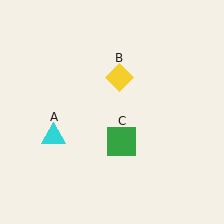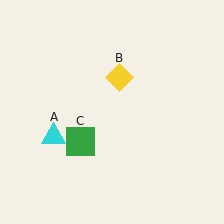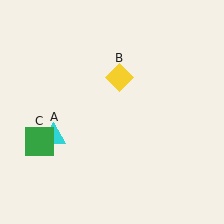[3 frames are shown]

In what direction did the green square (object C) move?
The green square (object C) moved left.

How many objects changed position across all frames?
1 object changed position: green square (object C).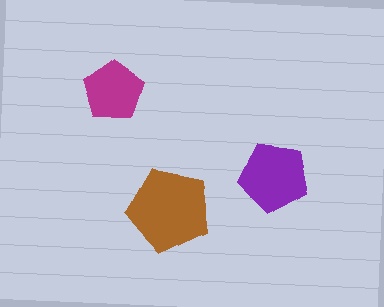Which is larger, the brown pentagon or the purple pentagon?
The brown one.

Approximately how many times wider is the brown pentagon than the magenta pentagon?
About 1.5 times wider.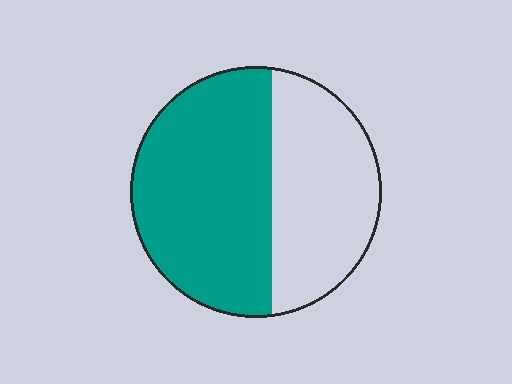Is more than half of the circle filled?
Yes.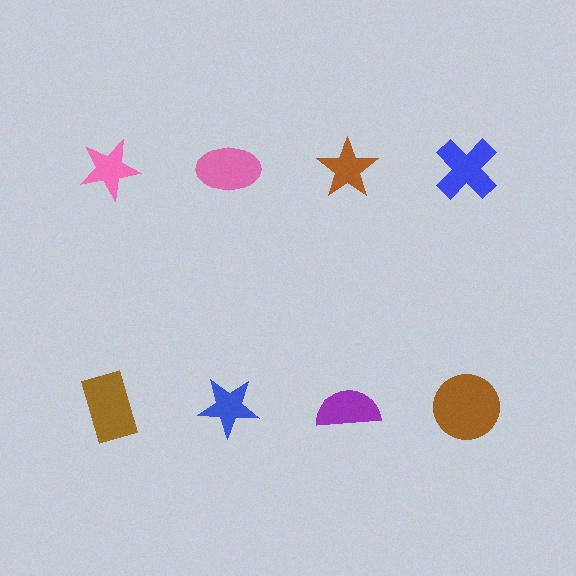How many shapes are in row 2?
4 shapes.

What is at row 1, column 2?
A pink ellipse.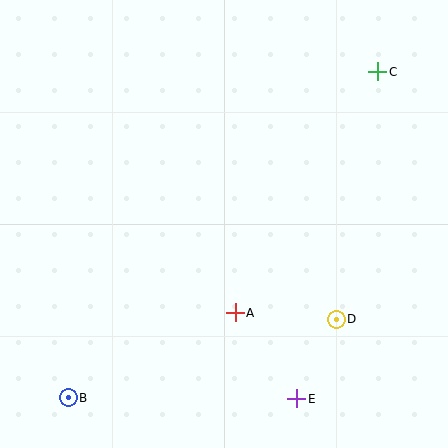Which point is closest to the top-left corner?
Point C is closest to the top-left corner.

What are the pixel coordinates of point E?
Point E is at (297, 399).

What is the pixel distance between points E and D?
The distance between E and D is 89 pixels.